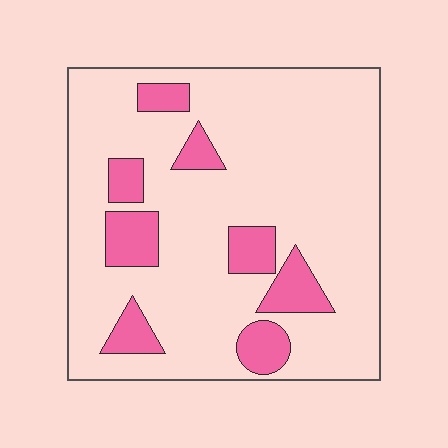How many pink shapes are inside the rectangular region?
8.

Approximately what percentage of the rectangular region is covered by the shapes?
Approximately 15%.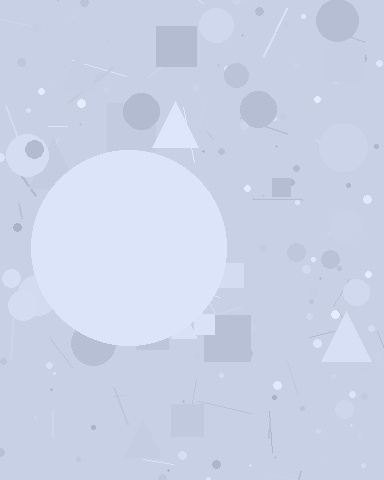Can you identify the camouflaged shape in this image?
The camouflaged shape is a circle.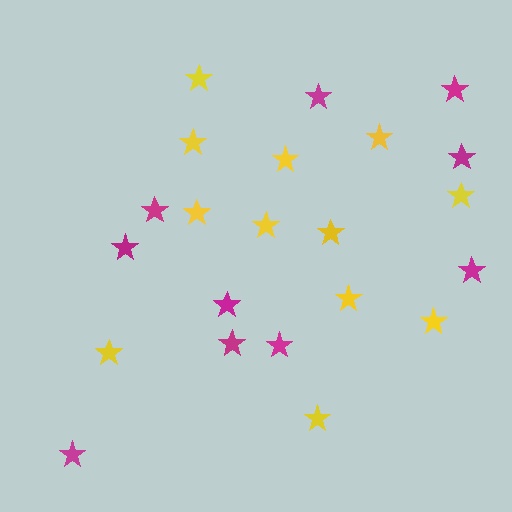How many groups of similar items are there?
There are 2 groups: one group of yellow stars (12) and one group of magenta stars (10).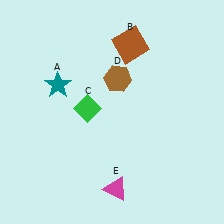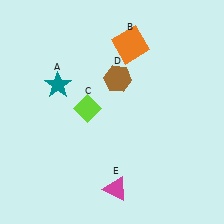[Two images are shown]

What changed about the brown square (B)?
In Image 1, B is brown. In Image 2, it changed to orange.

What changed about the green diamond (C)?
In Image 1, C is green. In Image 2, it changed to lime.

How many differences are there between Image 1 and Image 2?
There are 2 differences between the two images.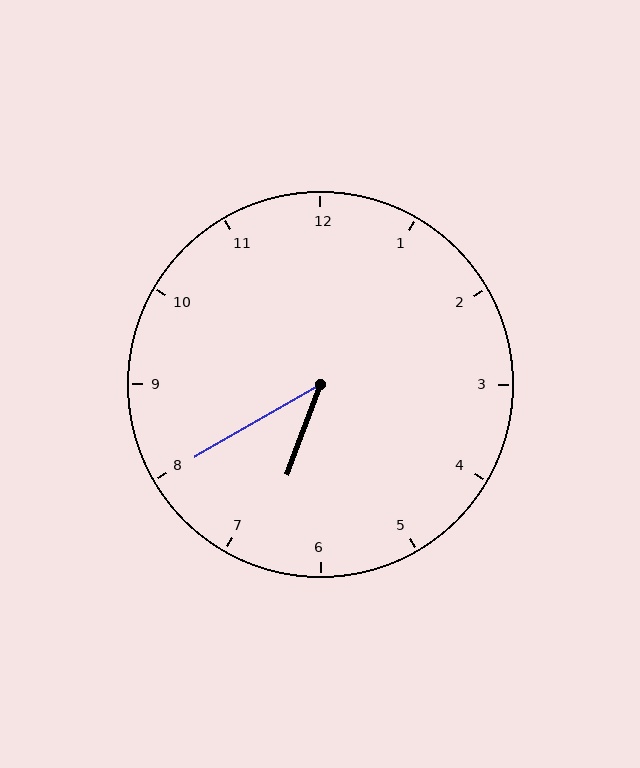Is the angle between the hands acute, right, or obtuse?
It is acute.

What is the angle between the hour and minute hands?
Approximately 40 degrees.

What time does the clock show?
6:40.